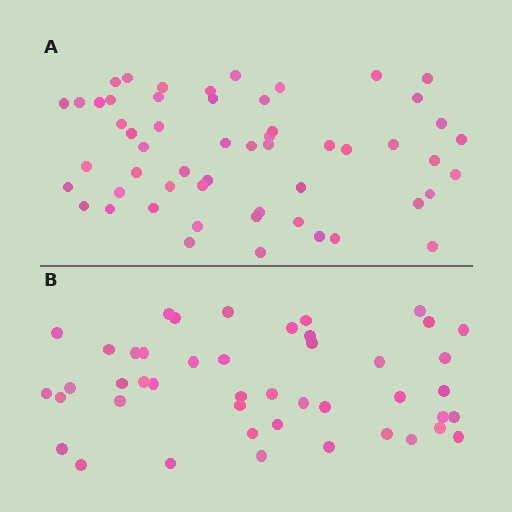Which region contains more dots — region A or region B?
Region A (the top region) has more dots.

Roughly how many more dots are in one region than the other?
Region A has roughly 10 or so more dots than region B.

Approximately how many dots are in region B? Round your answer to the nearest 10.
About 40 dots. (The exact count is 45, which rounds to 40.)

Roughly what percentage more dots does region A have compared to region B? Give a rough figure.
About 20% more.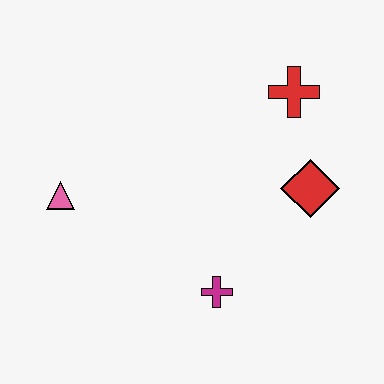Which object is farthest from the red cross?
The pink triangle is farthest from the red cross.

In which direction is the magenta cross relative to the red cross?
The magenta cross is below the red cross.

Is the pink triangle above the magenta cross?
Yes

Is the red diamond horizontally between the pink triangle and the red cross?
No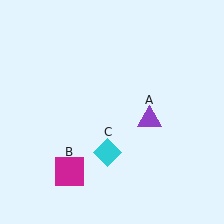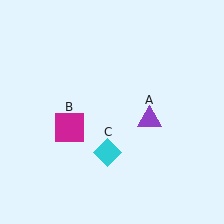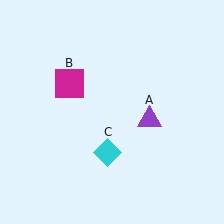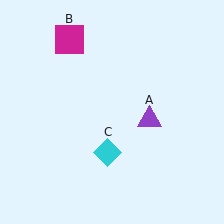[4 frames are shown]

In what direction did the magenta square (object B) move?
The magenta square (object B) moved up.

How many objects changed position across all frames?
1 object changed position: magenta square (object B).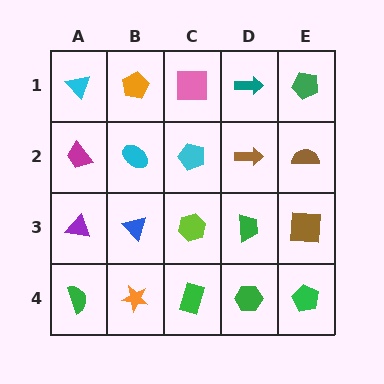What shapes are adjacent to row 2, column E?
A green pentagon (row 1, column E), a brown square (row 3, column E), a brown arrow (row 2, column D).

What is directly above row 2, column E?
A green pentagon.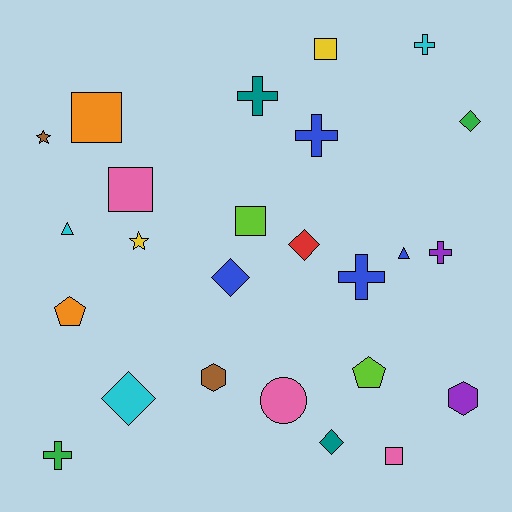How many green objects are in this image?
There are 2 green objects.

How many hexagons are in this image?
There are 2 hexagons.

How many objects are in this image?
There are 25 objects.